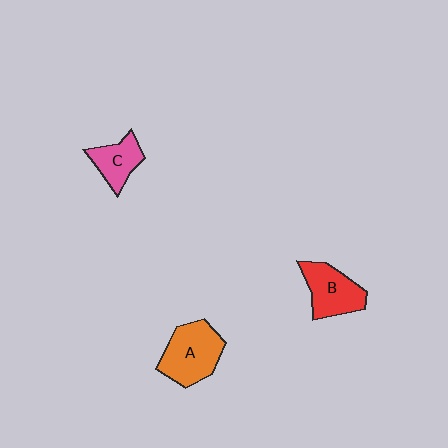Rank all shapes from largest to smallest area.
From largest to smallest: A (orange), B (red), C (pink).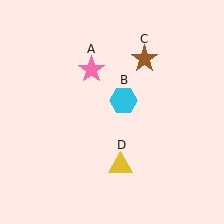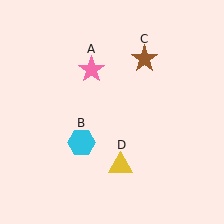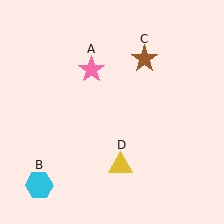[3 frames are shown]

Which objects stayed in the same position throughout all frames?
Pink star (object A) and brown star (object C) and yellow triangle (object D) remained stationary.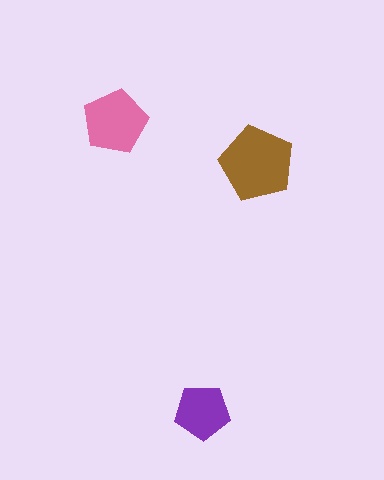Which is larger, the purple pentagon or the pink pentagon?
The pink one.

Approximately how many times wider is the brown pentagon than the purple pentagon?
About 1.5 times wider.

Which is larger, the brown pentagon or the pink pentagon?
The brown one.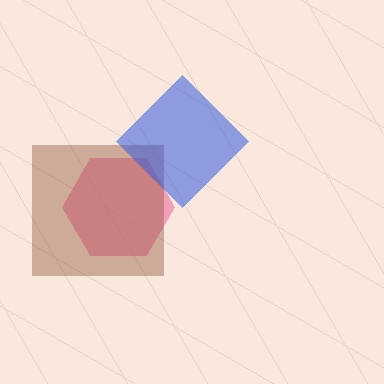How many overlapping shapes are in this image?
There are 3 overlapping shapes in the image.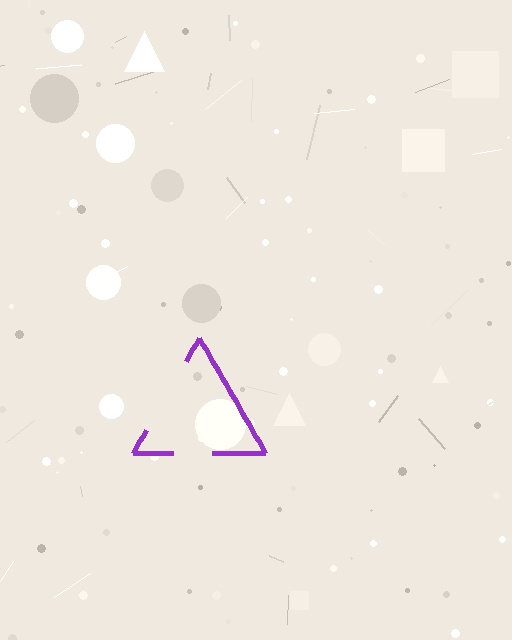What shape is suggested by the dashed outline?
The dashed outline suggests a triangle.